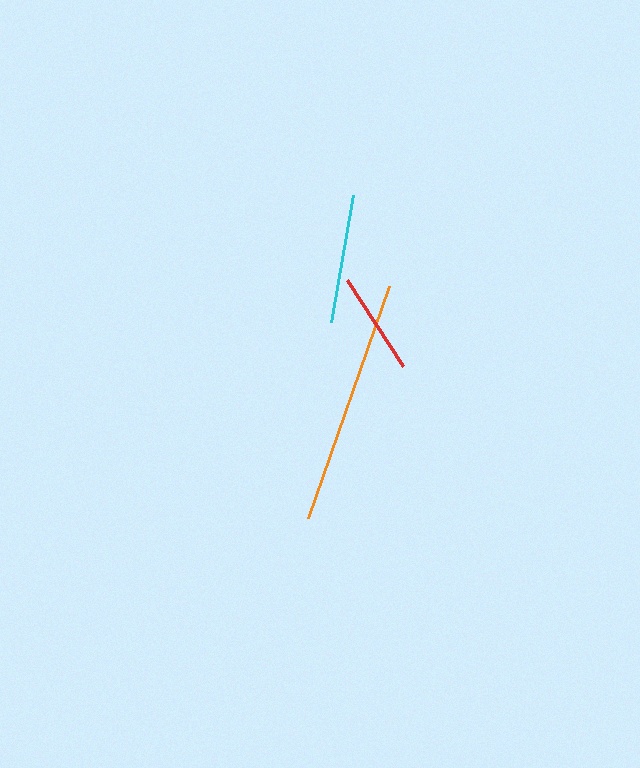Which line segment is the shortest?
The red line is the shortest at approximately 102 pixels.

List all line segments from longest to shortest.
From longest to shortest: orange, cyan, red.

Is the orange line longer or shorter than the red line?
The orange line is longer than the red line.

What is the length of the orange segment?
The orange segment is approximately 246 pixels long.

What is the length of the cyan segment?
The cyan segment is approximately 129 pixels long.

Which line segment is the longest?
The orange line is the longest at approximately 246 pixels.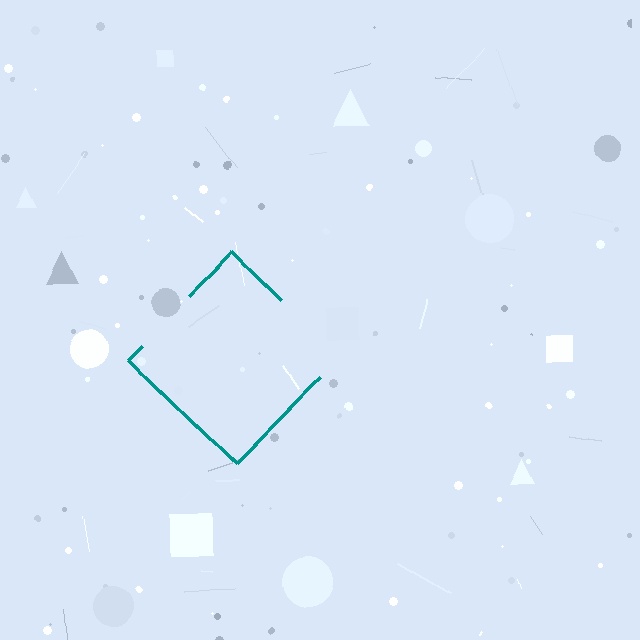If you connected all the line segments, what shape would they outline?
They would outline a diamond.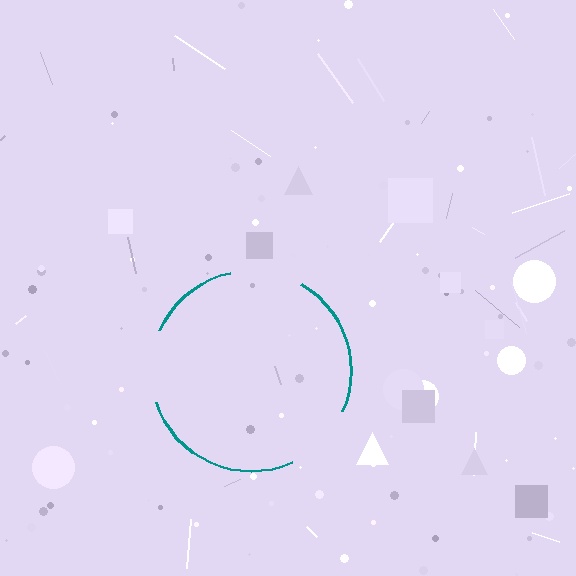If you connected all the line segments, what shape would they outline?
They would outline a circle.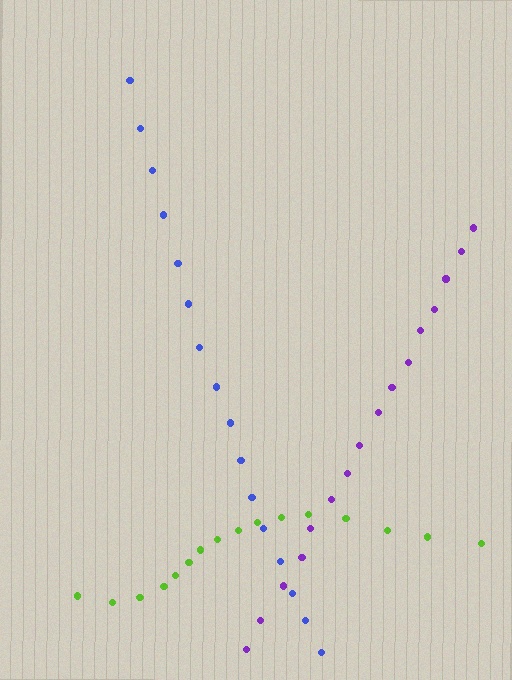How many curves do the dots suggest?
There are 3 distinct paths.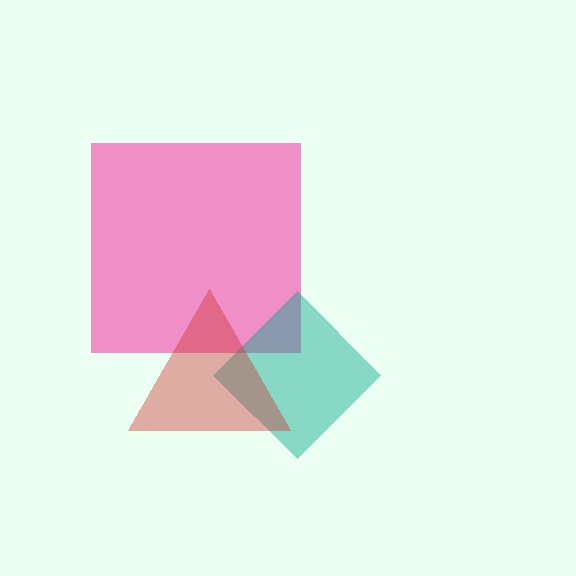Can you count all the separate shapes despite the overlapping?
Yes, there are 3 separate shapes.